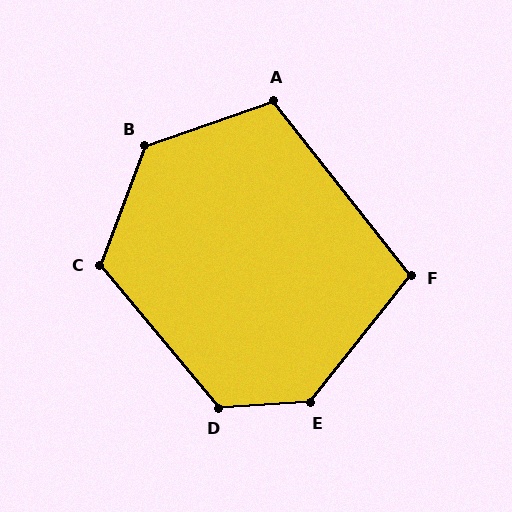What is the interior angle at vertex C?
Approximately 120 degrees (obtuse).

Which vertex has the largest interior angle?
E, at approximately 132 degrees.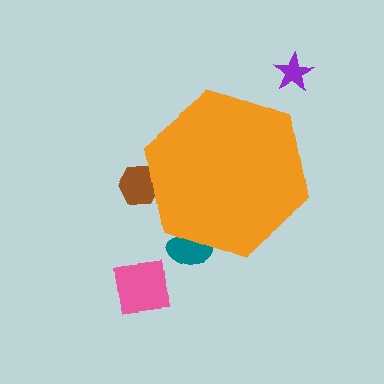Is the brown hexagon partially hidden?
Yes, the brown hexagon is partially hidden behind the orange hexagon.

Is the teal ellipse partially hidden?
Yes, the teal ellipse is partially hidden behind the orange hexagon.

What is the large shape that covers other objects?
An orange hexagon.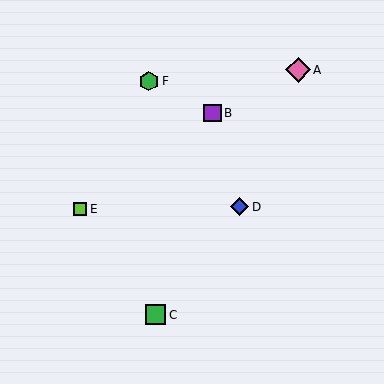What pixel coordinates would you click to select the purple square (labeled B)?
Click at (213, 113) to select the purple square B.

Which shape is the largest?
The pink diamond (labeled A) is the largest.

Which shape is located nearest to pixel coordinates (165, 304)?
The green square (labeled C) at (156, 315) is nearest to that location.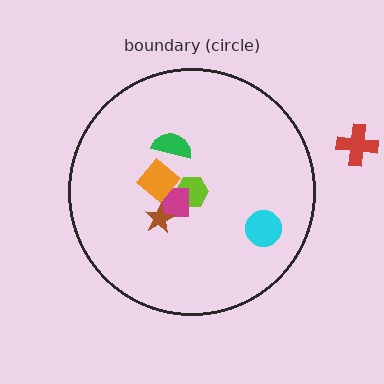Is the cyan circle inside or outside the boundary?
Inside.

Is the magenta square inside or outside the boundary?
Inside.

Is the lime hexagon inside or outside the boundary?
Inside.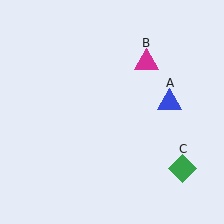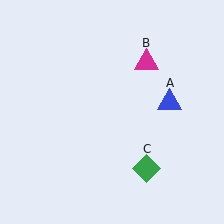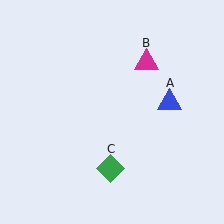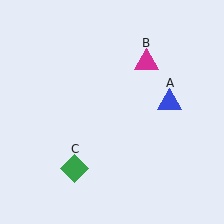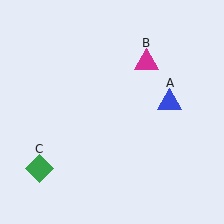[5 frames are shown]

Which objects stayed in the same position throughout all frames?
Blue triangle (object A) and magenta triangle (object B) remained stationary.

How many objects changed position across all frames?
1 object changed position: green diamond (object C).